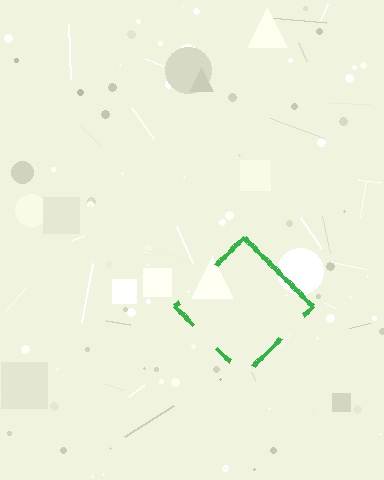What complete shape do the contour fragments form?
The contour fragments form a diamond.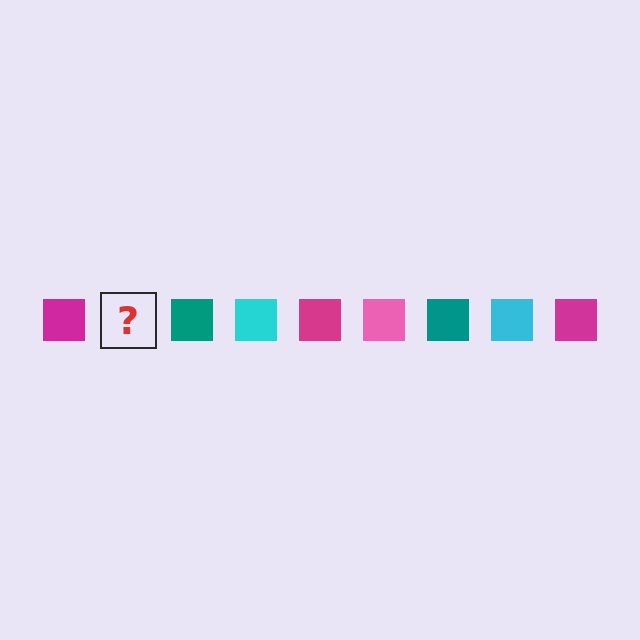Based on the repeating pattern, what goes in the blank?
The blank should be a pink square.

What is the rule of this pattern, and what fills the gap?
The rule is that the pattern cycles through magenta, pink, teal, cyan squares. The gap should be filled with a pink square.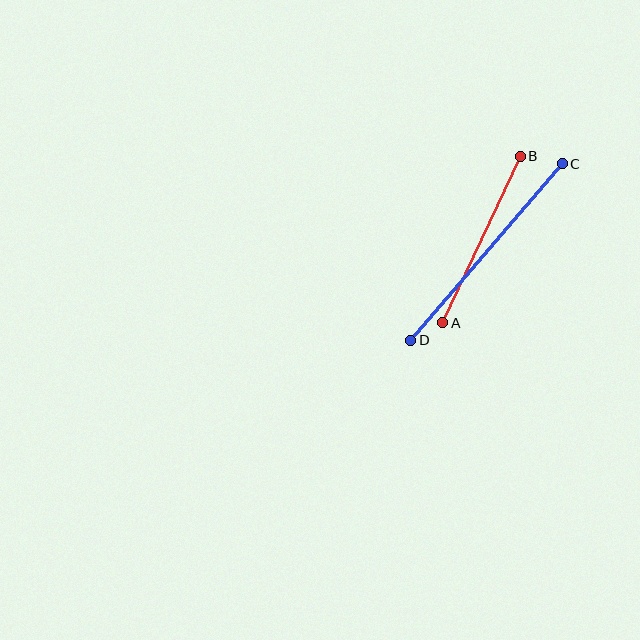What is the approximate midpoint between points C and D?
The midpoint is at approximately (487, 252) pixels.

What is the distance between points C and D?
The distance is approximately 233 pixels.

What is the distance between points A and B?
The distance is approximately 184 pixels.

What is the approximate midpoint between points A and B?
The midpoint is at approximately (481, 240) pixels.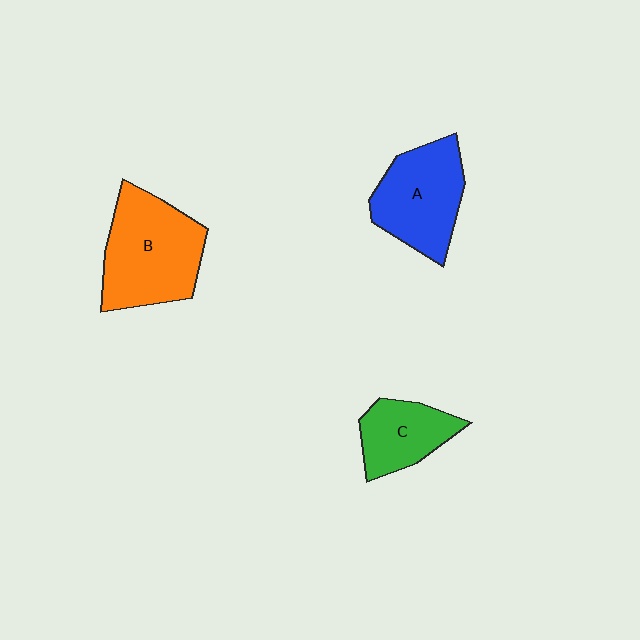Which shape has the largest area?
Shape B (orange).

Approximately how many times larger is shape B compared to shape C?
Approximately 1.7 times.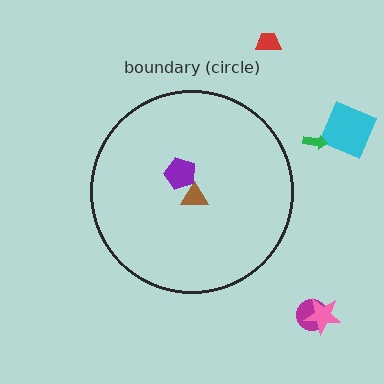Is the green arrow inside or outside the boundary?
Outside.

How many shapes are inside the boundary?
2 inside, 5 outside.